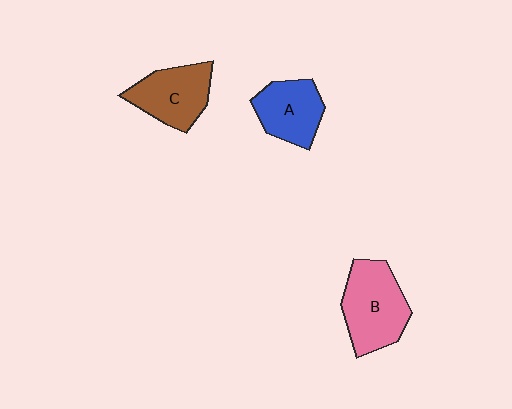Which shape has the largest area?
Shape B (pink).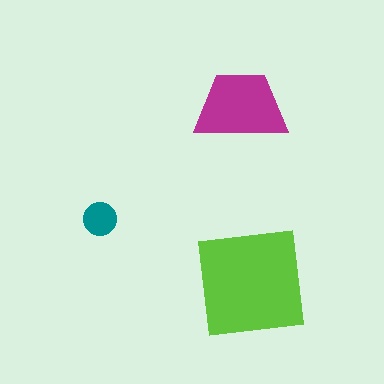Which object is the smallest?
The teal circle.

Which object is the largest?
The lime square.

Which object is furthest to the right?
The lime square is rightmost.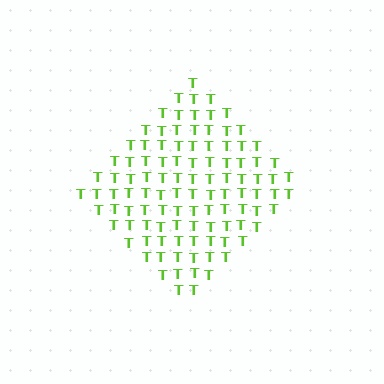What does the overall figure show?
The overall figure shows a diamond.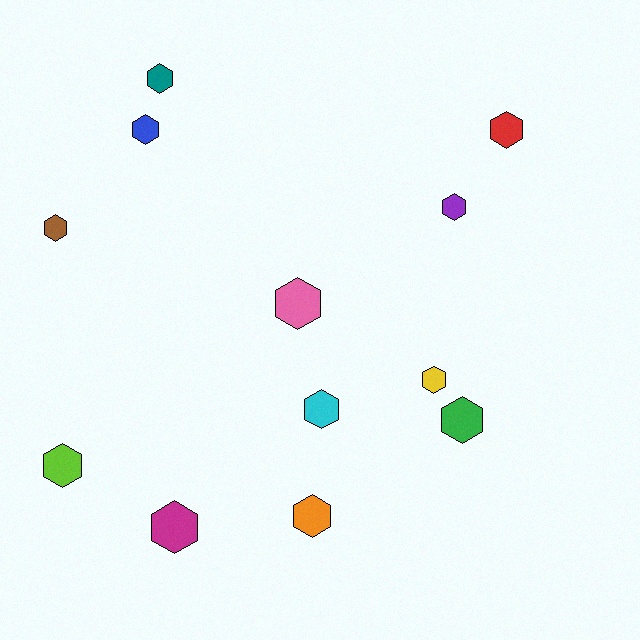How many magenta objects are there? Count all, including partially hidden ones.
There is 1 magenta object.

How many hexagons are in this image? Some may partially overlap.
There are 12 hexagons.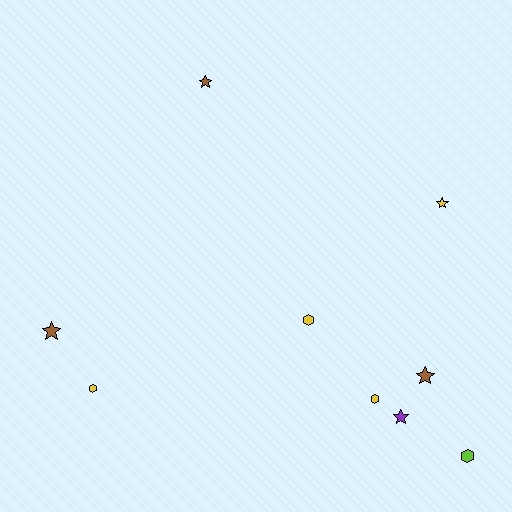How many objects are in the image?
There are 9 objects.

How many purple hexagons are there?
There are no purple hexagons.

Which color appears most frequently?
Yellow, with 4 objects.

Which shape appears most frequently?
Star, with 5 objects.